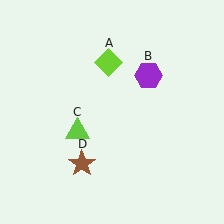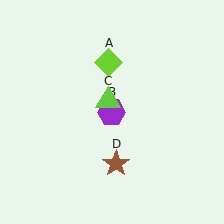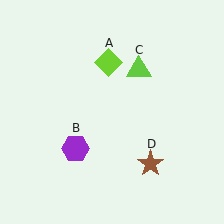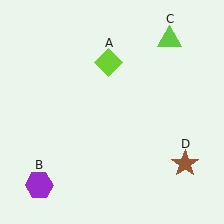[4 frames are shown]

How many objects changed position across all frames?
3 objects changed position: purple hexagon (object B), lime triangle (object C), brown star (object D).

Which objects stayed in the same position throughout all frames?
Lime diamond (object A) remained stationary.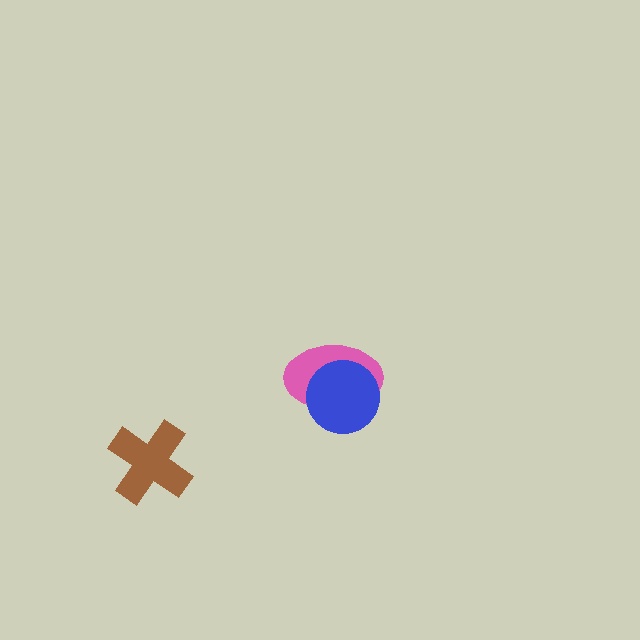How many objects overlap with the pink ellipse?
1 object overlaps with the pink ellipse.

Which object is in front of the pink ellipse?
The blue circle is in front of the pink ellipse.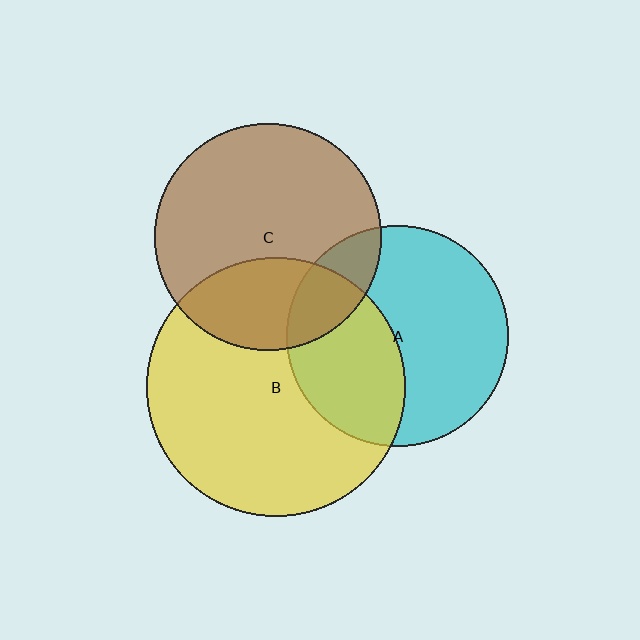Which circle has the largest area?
Circle B (yellow).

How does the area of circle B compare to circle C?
Approximately 1.3 times.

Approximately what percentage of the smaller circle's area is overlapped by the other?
Approximately 15%.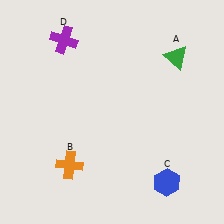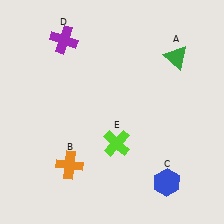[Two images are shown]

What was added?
A lime cross (E) was added in Image 2.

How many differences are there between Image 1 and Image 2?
There is 1 difference between the two images.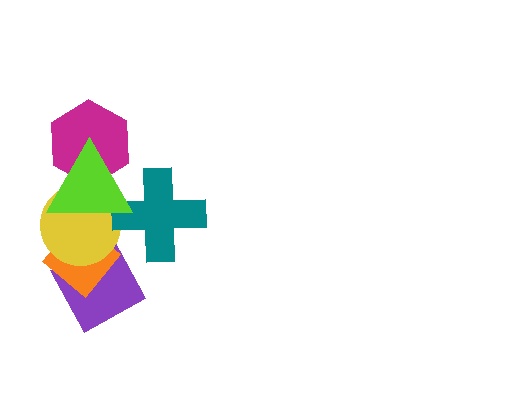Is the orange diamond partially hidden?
Yes, it is partially covered by another shape.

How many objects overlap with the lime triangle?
4 objects overlap with the lime triangle.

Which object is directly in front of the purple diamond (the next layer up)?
The orange diamond is directly in front of the purple diamond.